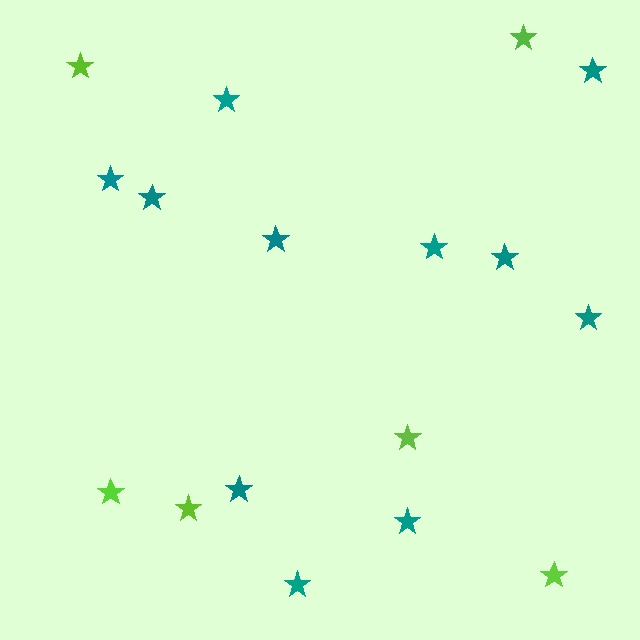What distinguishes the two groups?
There are 2 groups: one group of lime stars (6) and one group of teal stars (11).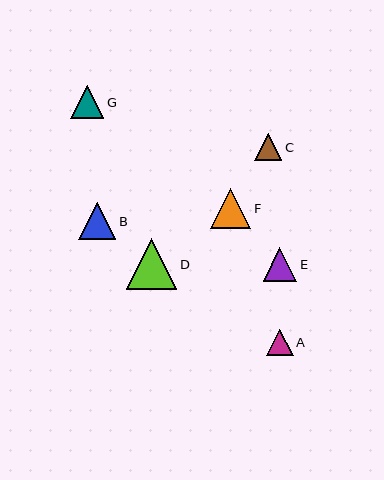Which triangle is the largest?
Triangle D is the largest with a size of approximately 51 pixels.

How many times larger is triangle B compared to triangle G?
Triangle B is approximately 1.2 times the size of triangle G.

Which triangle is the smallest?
Triangle A is the smallest with a size of approximately 27 pixels.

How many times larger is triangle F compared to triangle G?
Triangle F is approximately 1.2 times the size of triangle G.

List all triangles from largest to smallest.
From largest to smallest: D, F, B, E, G, C, A.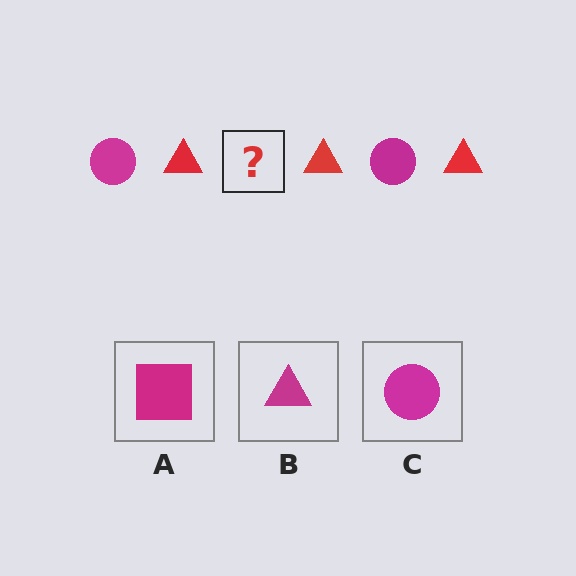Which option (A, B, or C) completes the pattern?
C.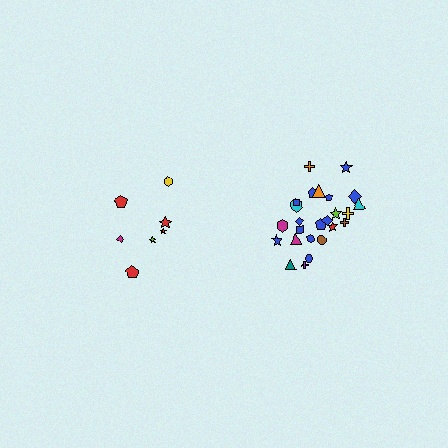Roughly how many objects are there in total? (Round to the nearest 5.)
Roughly 30 objects in total.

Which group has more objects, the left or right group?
The right group.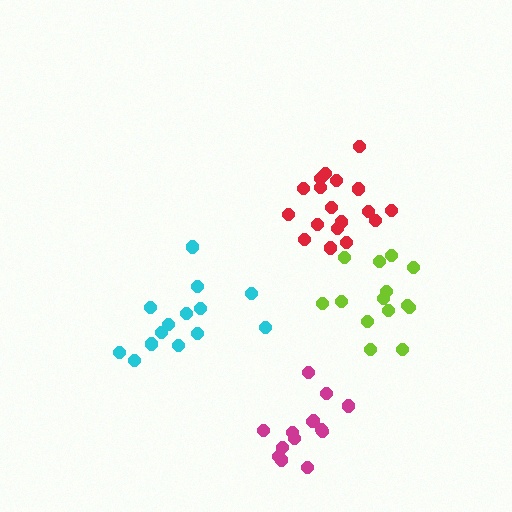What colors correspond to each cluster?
The clusters are colored: lime, red, magenta, cyan.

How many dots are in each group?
Group 1: 14 dots, Group 2: 18 dots, Group 3: 14 dots, Group 4: 14 dots (60 total).